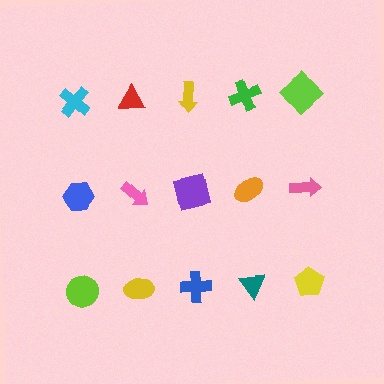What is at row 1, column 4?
A green cross.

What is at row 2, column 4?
An orange ellipse.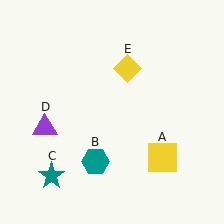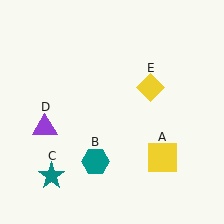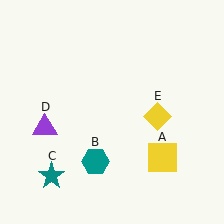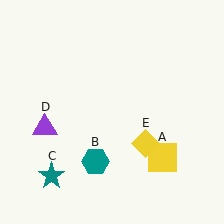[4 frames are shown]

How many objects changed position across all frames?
1 object changed position: yellow diamond (object E).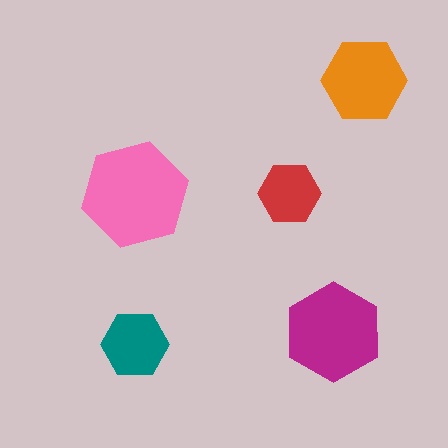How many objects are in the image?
There are 5 objects in the image.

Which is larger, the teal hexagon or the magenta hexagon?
The magenta one.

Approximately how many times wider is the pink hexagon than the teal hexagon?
About 1.5 times wider.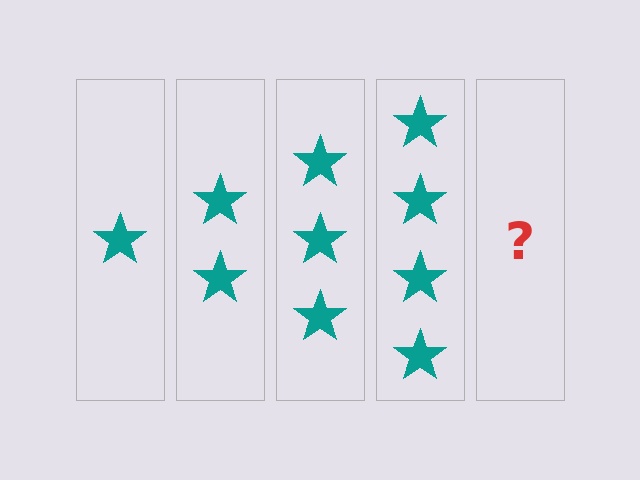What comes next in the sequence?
The next element should be 5 stars.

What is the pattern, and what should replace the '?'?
The pattern is that each step adds one more star. The '?' should be 5 stars.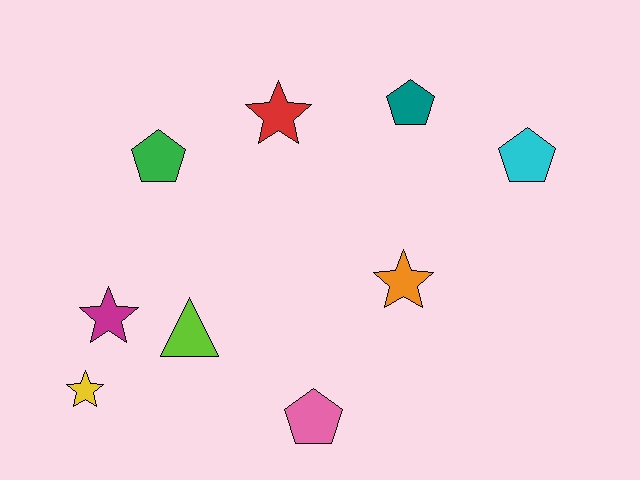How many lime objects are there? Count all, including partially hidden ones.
There is 1 lime object.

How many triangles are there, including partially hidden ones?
There is 1 triangle.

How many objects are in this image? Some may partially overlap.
There are 9 objects.